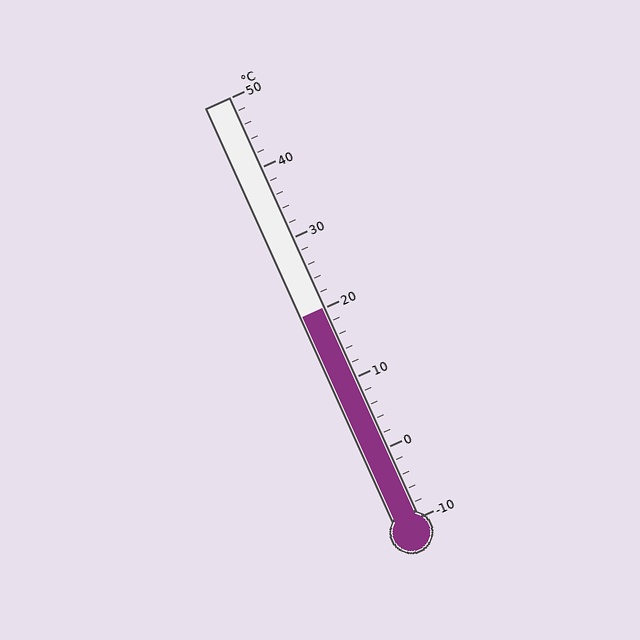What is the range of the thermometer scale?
The thermometer scale ranges from -10°C to 50°C.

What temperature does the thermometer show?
The thermometer shows approximately 20°C.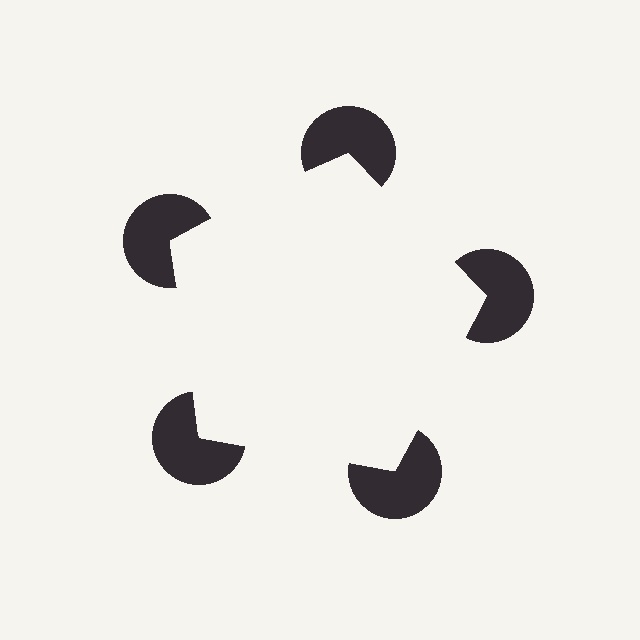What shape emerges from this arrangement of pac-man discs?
An illusory pentagon — its edges are inferred from the aligned wedge cuts in the pac-man discs, not physically drawn.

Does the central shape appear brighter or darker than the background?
It typically appears slightly brighter than the background, even though no actual brightness change is drawn.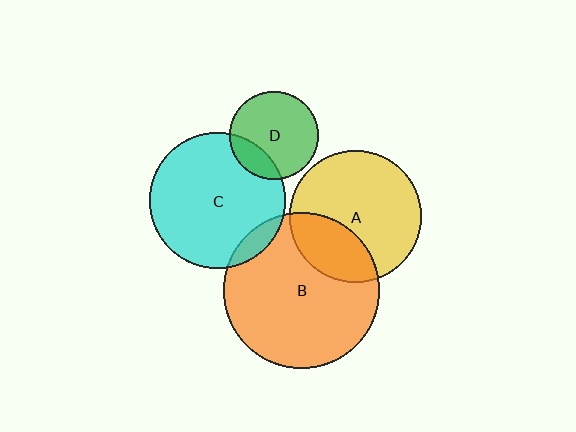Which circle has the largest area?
Circle B (orange).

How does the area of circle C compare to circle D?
Approximately 2.3 times.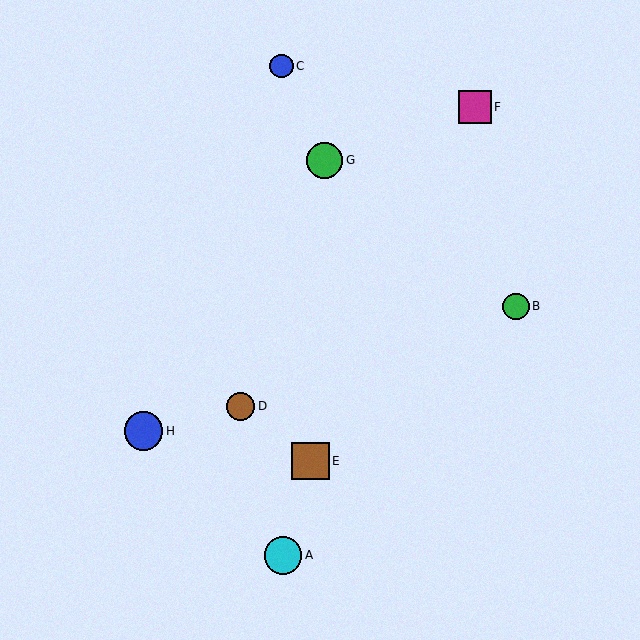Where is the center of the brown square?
The center of the brown square is at (310, 461).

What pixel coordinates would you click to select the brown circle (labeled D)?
Click at (241, 406) to select the brown circle D.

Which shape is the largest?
The blue circle (labeled H) is the largest.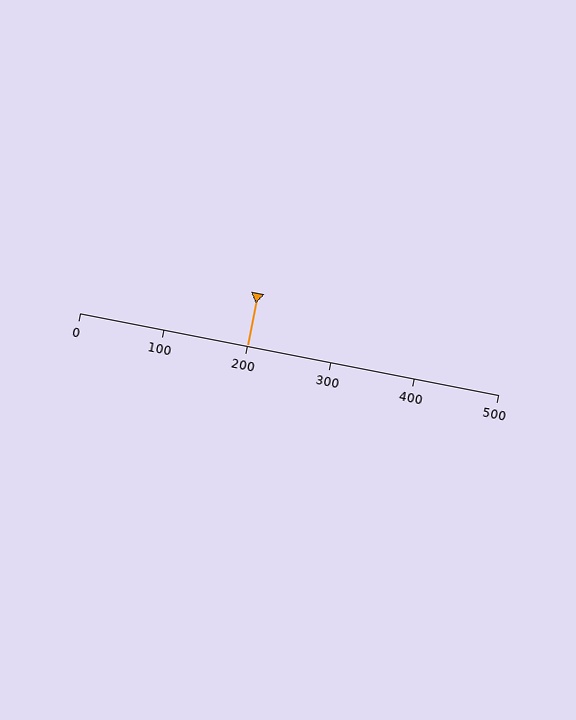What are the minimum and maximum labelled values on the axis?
The axis runs from 0 to 500.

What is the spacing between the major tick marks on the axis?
The major ticks are spaced 100 apart.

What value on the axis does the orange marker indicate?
The marker indicates approximately 200.